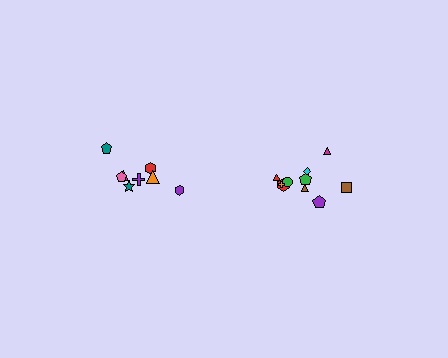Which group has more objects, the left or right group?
The right group.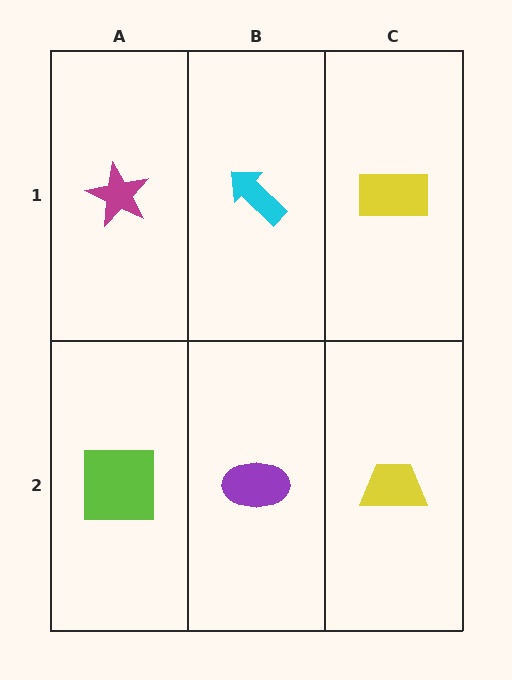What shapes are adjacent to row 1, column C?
A yellow trapezoid (row 2, column C), a cyan arrow (row 1, column B).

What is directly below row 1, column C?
A yellow trapezoid.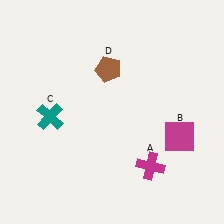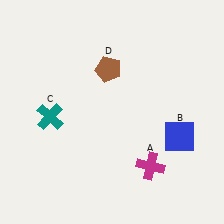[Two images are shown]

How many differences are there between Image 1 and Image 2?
There is 1 difference between the two images.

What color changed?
The square (B) changed from magenta in Image 1 to blue in Image 2.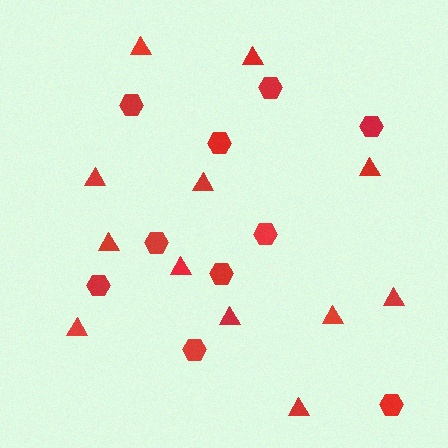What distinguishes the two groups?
There are 2 groups: one group of hexagons (10) and one group of triangles (12).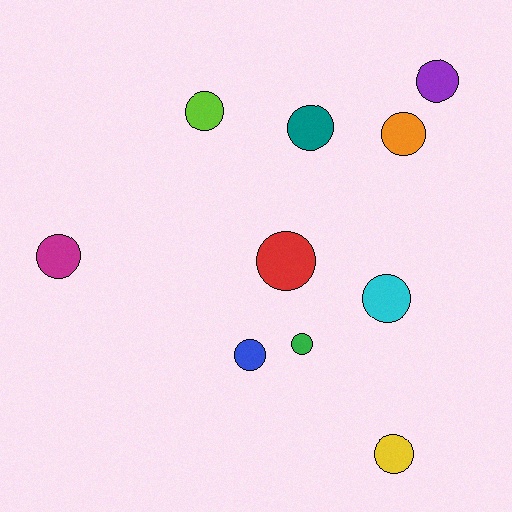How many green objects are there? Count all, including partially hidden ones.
There is 1 green object.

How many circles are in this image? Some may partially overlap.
There are 10 circles.